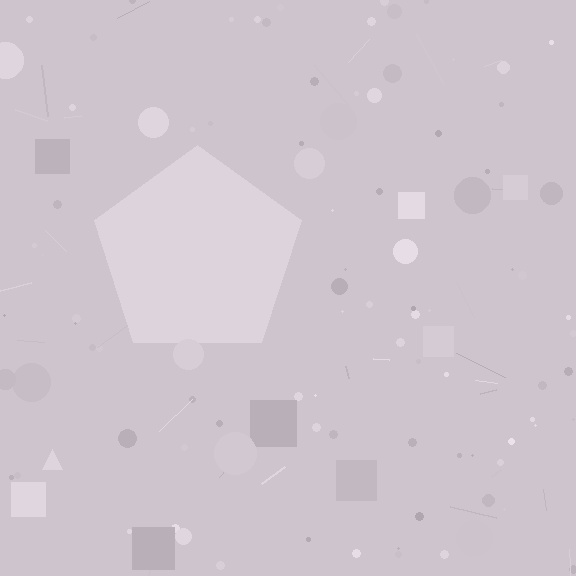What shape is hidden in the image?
A pentagon is hidden in the image.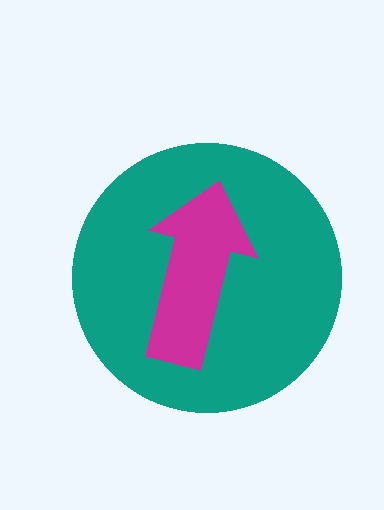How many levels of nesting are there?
2.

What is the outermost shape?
The teal circle.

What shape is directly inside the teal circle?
The magenta arrow.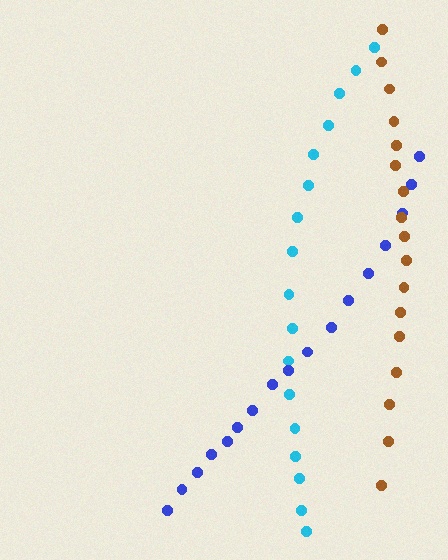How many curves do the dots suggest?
There are 3 distinct paths.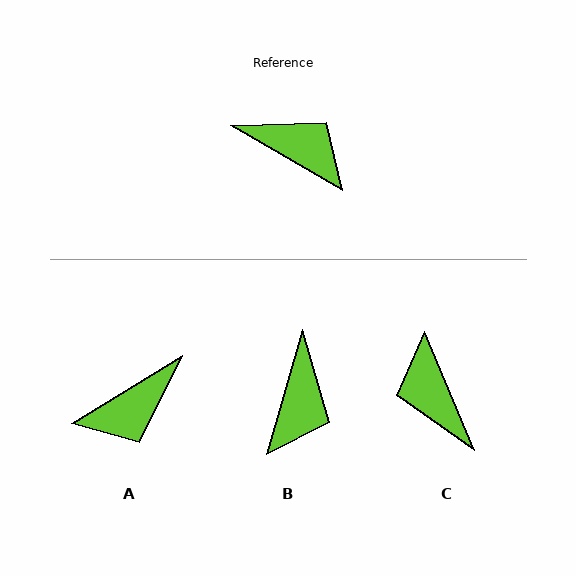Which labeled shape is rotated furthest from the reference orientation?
C, about 143 degrees away.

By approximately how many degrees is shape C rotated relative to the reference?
Approximately 143 degrees counter-clockwise.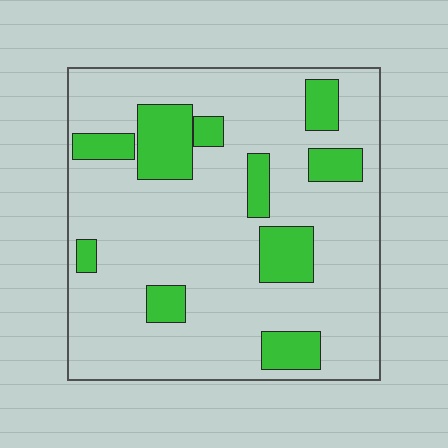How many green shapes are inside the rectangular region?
10.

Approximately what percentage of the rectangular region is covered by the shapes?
Approximately 20%.